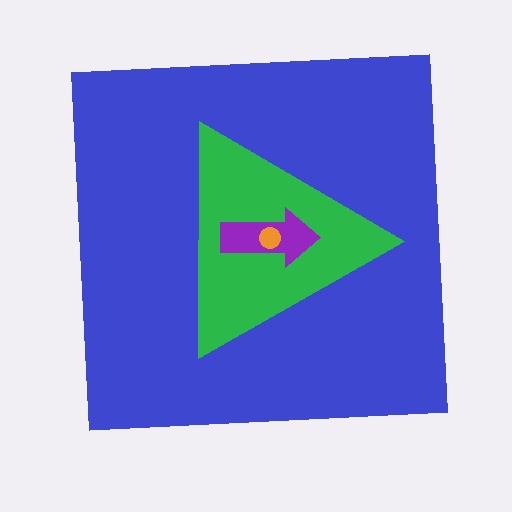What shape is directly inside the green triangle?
The purple arrow.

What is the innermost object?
The orange circle.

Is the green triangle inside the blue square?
Yes.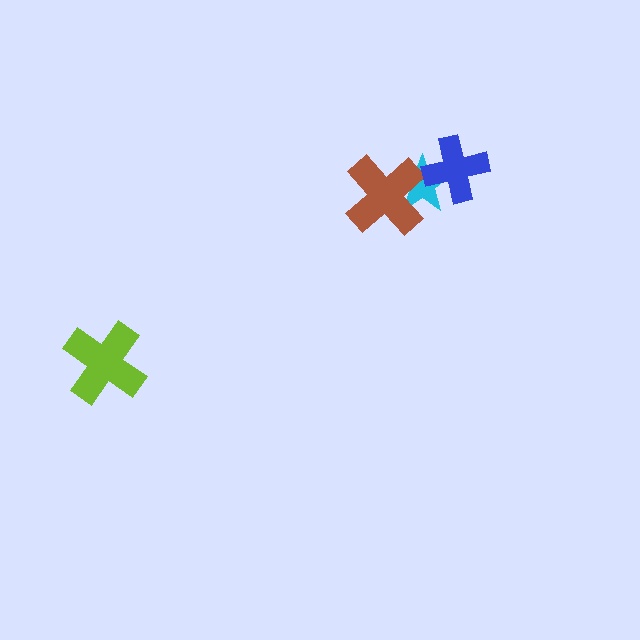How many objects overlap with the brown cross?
1 object overlaps with the brown cross.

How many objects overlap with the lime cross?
0 objects overlap with the lime cross.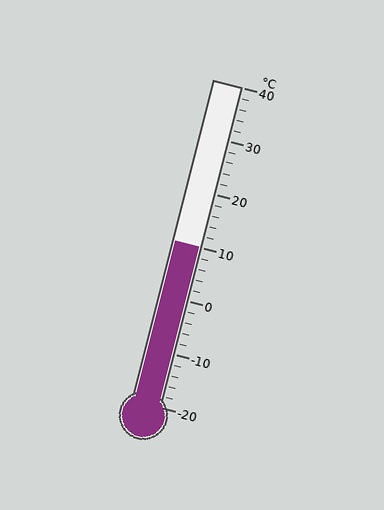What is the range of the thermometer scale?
The thermometer scale ranges from -20°C to 40°C.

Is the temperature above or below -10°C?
The temperature is above -10°C.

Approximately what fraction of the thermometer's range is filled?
The thermometer is filled to approximately 50% of its range.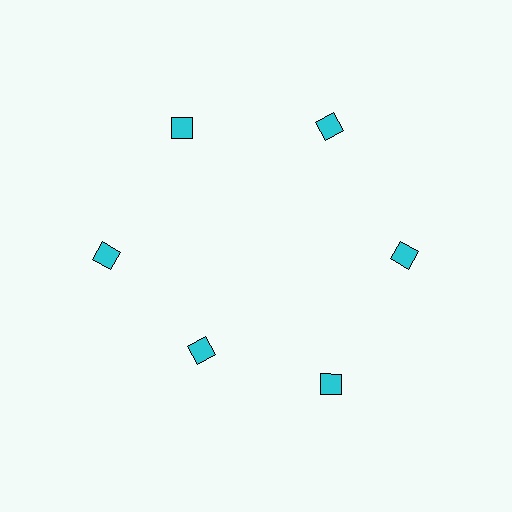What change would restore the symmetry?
The symmetry would be restored by moving it outward, back onto the ring so that all 6 diamonds sit at equal angles and equal distance from the center.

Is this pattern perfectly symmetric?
No. The 6 cyan diamonds are arranged in a ring, but one element near the 7 o'clock position is pulled inward toward the center, breaking the 6-fold rotational symmetry.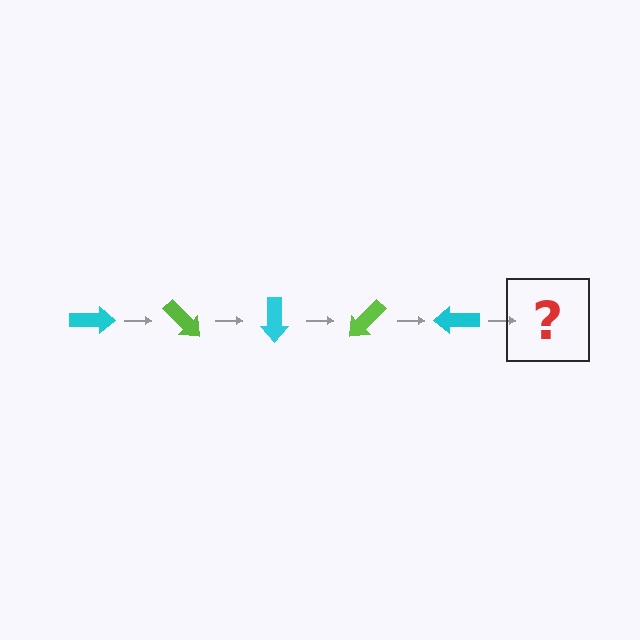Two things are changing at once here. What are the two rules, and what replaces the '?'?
The two rules are that it rotates 45 degrees each step and the color cycles through cyan and lime. The '?' should be a lime arrow, rotated 225 degrees from the start.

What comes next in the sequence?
The next element should be a lime arrow, rotated 225 degrees from the start.